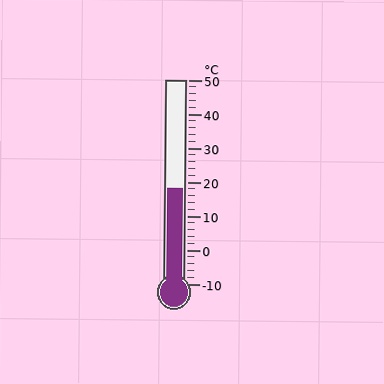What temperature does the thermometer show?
The thermometer shows approximately 18°C.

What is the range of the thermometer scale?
The thermometer scale ranges from -10°C to 50°C.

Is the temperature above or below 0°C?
The temperature is above 0°C.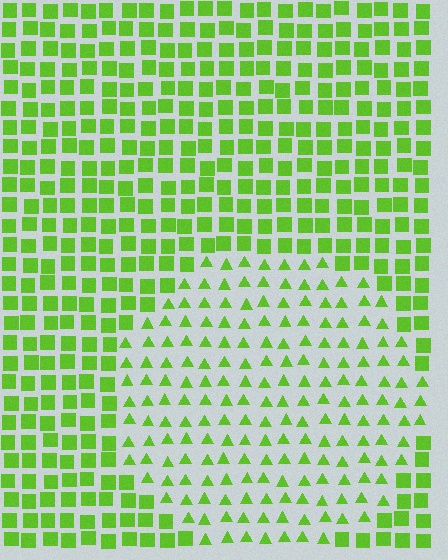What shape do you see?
I see a circle.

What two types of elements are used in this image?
The image uses triangles inside the circle region and squares outside it.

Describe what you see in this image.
The image is filled with small lime elements arranged in a uniform grid. A circle-shaped region contains triangles, while the surrounding area contains squares. The boundary is defined purely by the change in element shape.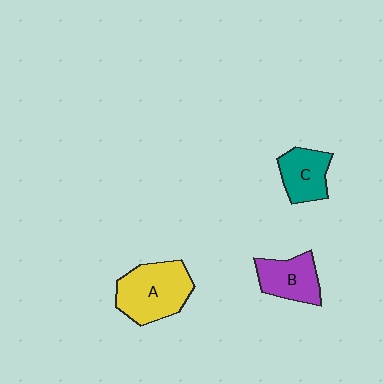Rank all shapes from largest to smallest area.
From largest to smallest: A (yellow), B (purple), C (teal).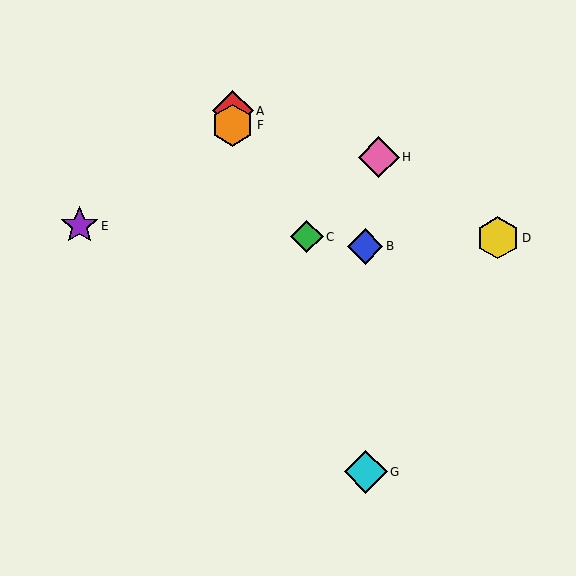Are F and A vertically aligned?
Yes, both are at x≈233.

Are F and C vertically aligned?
No, F is at x≈233 and C is at x≈307.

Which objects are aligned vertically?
Objects A, F are aligned vertically.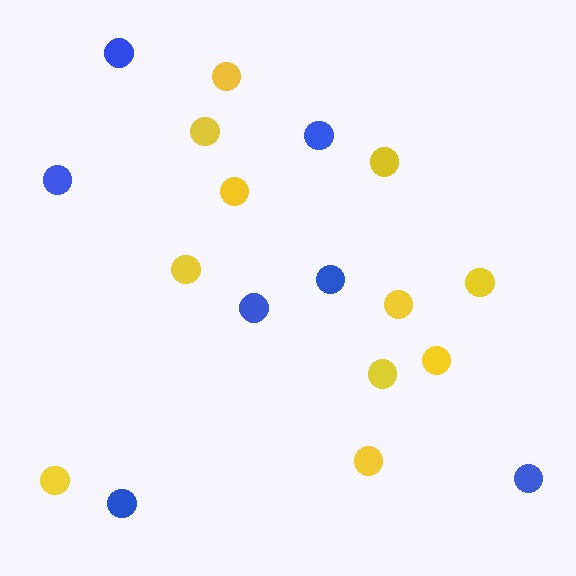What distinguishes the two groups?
There are 2 groups: one group of yellow circles (11) and one group of blue circles (7).